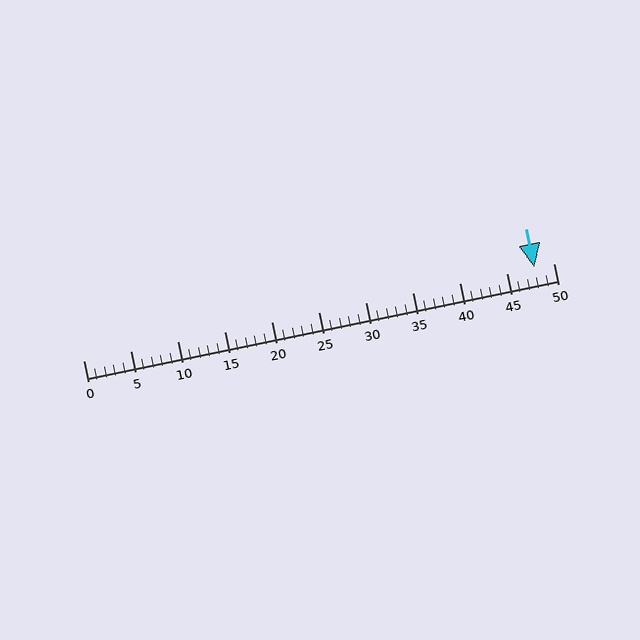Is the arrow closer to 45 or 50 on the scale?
The arrow is closer to 50.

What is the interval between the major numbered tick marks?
The major tick marks are spaced 5 units apart.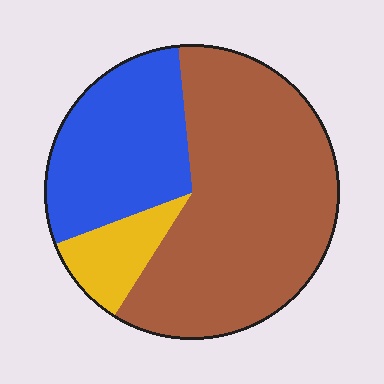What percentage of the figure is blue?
Blue takes up about one third (1/3) of the figure.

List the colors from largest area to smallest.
From largest to smallest: brown, blue, yellow.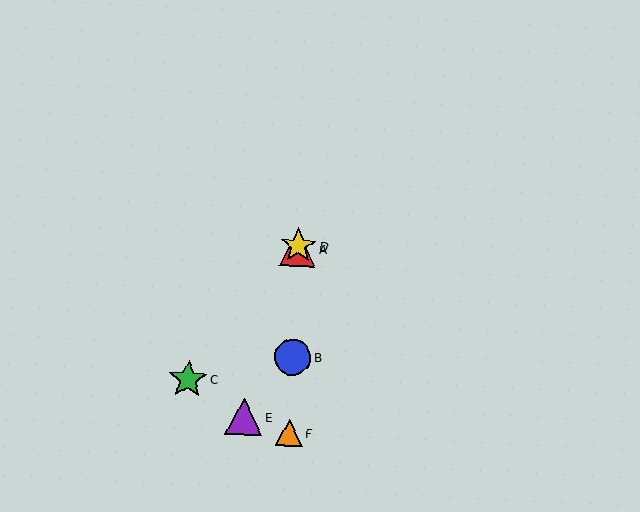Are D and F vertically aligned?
Yes, both are at x≈298.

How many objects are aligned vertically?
4 objects (A, B, D, F) are aligned vertically.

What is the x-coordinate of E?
Object E is at x≈244.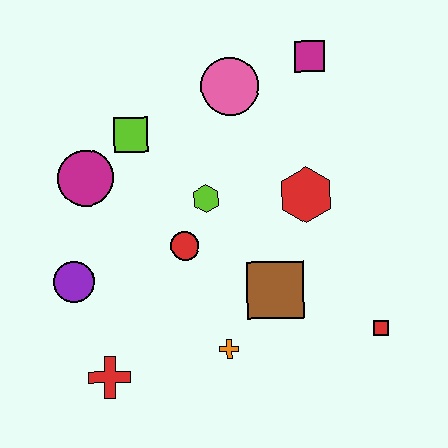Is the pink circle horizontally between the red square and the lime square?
Yes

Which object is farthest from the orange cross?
The magenta square is farthest from the orange cross.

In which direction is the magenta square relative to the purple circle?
The magenta square is to the right of the purple circle.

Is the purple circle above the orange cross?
Yes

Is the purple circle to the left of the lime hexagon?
Yes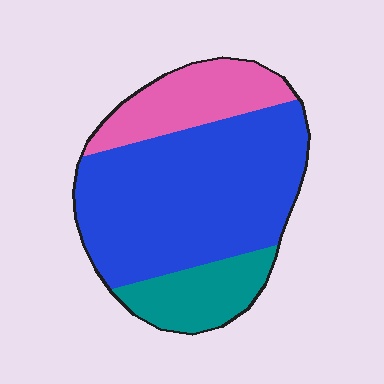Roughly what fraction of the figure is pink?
Pink takes up less than a quarter of the figure.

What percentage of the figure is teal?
Teal covers roughly 15% of the figure.